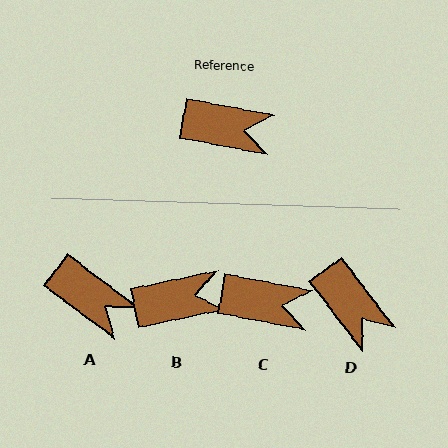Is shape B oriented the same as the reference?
No, it is off by about 22 degrees.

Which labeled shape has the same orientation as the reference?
C.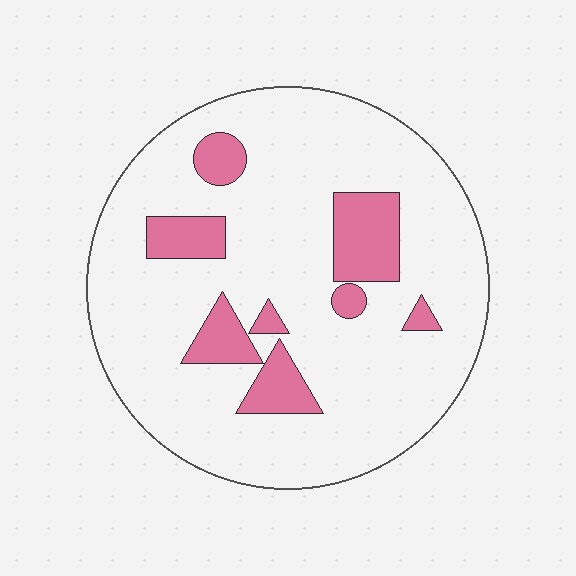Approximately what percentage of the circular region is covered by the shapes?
Approximately 15%.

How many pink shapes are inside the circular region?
8.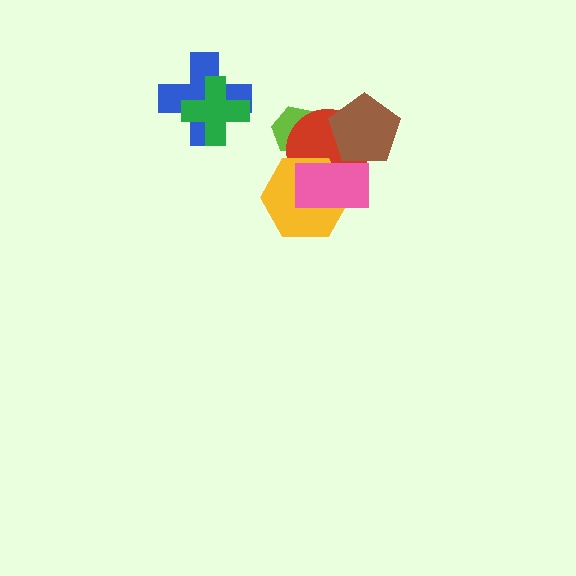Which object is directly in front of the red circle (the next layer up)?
The brown pentagon is directly in front of the red circle.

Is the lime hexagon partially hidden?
Yes, it is partially covered by another shape.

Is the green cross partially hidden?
No, no other shape covers it.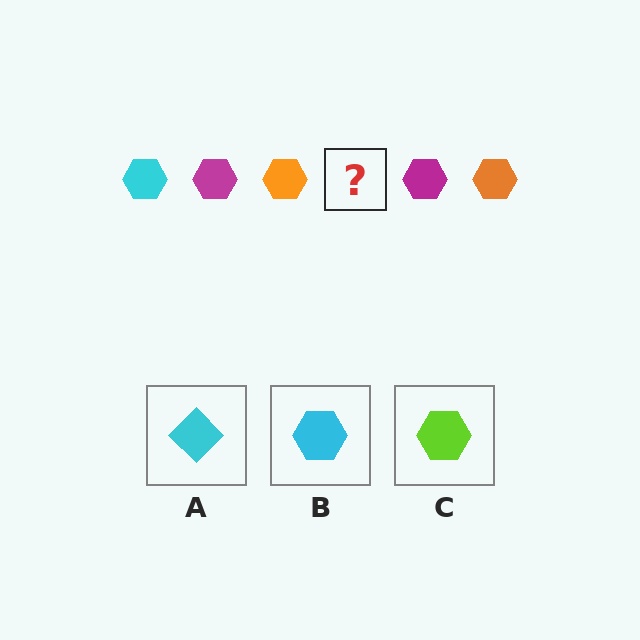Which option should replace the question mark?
Option B.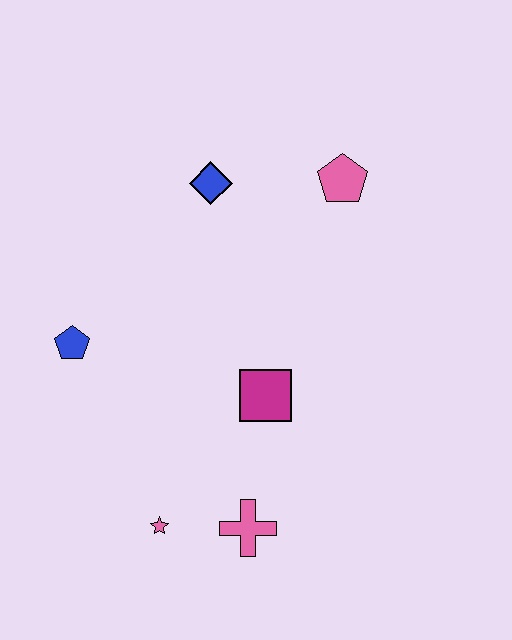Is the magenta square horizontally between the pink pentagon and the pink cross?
Yes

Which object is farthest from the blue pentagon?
The pink pentagon is farthest from the blue pentagon.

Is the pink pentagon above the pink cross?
Yes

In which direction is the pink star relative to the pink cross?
The pink star is to the left of the pink cross.